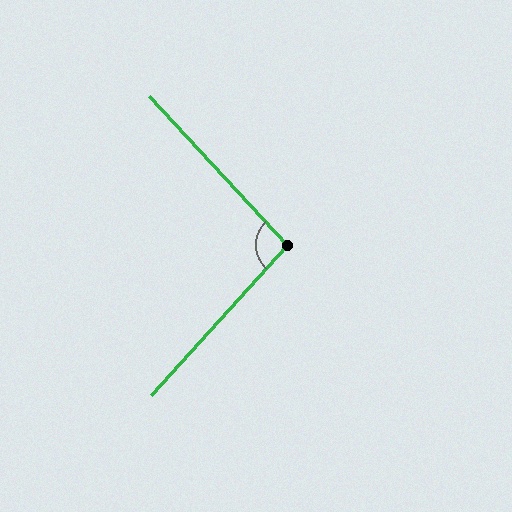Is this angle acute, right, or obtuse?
It is approximately a right angle.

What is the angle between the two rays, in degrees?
Approximately 95 degrees.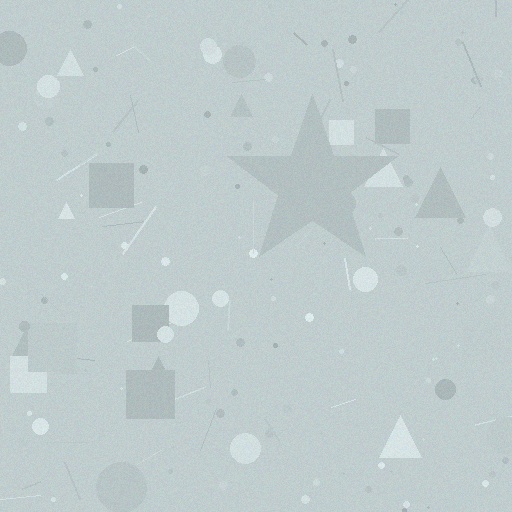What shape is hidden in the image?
A star is hidden in the image.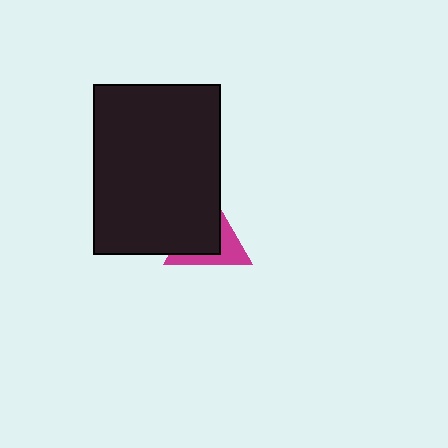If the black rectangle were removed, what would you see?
You would see the complete magenta triangle.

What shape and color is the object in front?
The object in front is a black rectangle.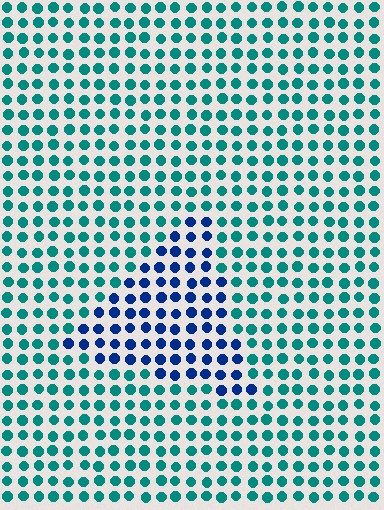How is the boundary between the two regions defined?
The boundary is defined purely by a slight shift in hue (about 47 degrees). Spacing, size, and orientation are identical on both sides.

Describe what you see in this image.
The image is filled with small teal elements in a uniform arrangement. A triangle-shaped region is visible where the elements are tinted to a slightly different hue, forming a subtle color boundary.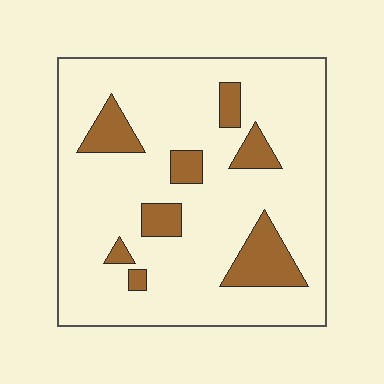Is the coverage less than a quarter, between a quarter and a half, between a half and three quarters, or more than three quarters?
Less than a quarter.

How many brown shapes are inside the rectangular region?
8.